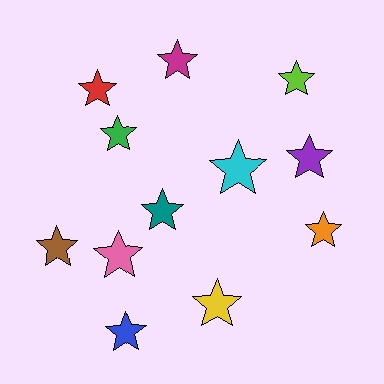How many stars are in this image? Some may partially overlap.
There are 12 stars.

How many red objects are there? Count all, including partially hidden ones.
There is 1 red object.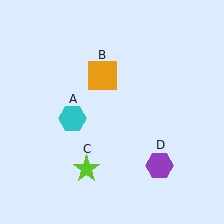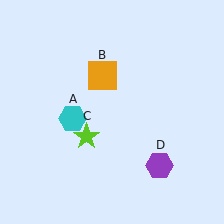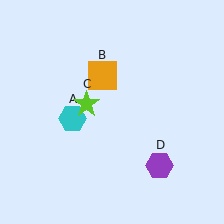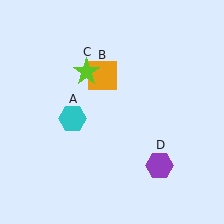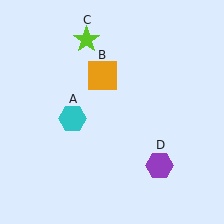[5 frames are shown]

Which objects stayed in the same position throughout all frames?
Cyan hexagon (object A) and orange square (object B) and purple hexagon (object D) remained stationary.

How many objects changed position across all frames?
1 object changed position: lime star (object C).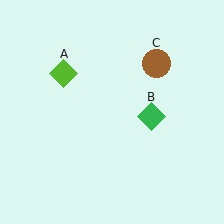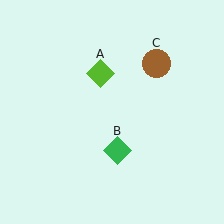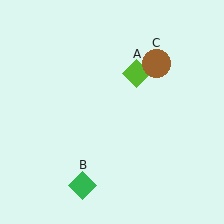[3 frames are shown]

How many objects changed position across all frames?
2 objects changed position: lime diamond (object A), green diamond (object B).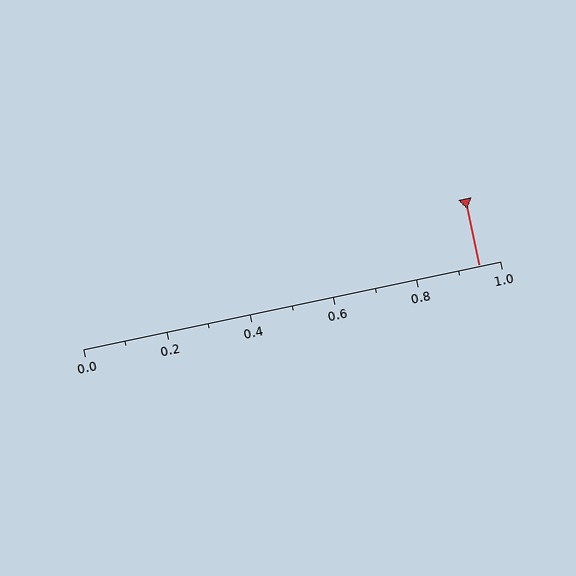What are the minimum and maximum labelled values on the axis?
The axis runs from 0.0 to 1.0.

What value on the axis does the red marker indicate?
The marker indicates approximately 0.95.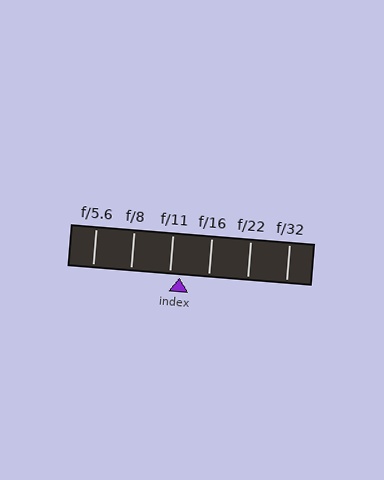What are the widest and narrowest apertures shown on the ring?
The widest aperture shown is f/5.6 and the narrowest is f/32.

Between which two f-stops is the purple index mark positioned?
The index mark is between f/11 and f/16.